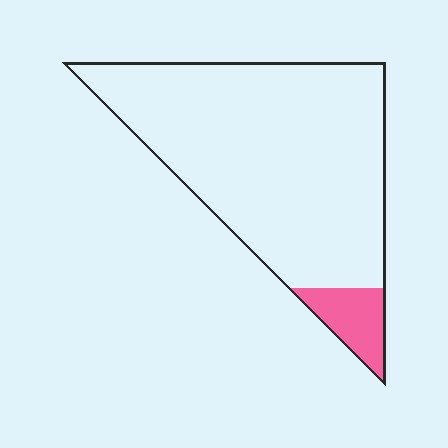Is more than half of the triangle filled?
No.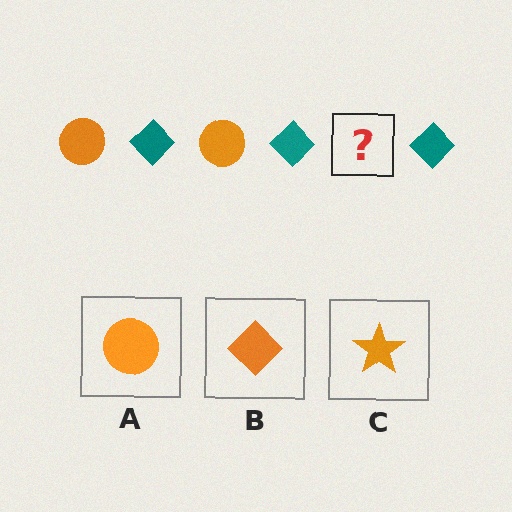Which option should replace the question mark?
Option A.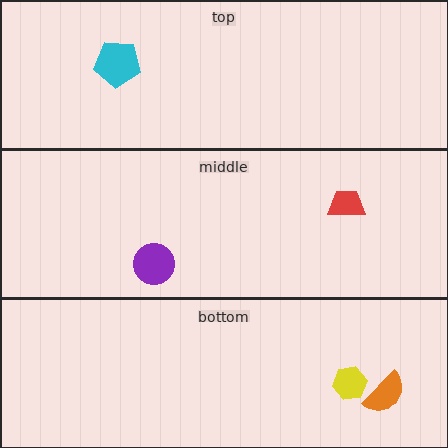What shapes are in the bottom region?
The yellow hexagon, the orange semicircle.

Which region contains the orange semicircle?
The bottom region.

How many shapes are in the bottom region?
2.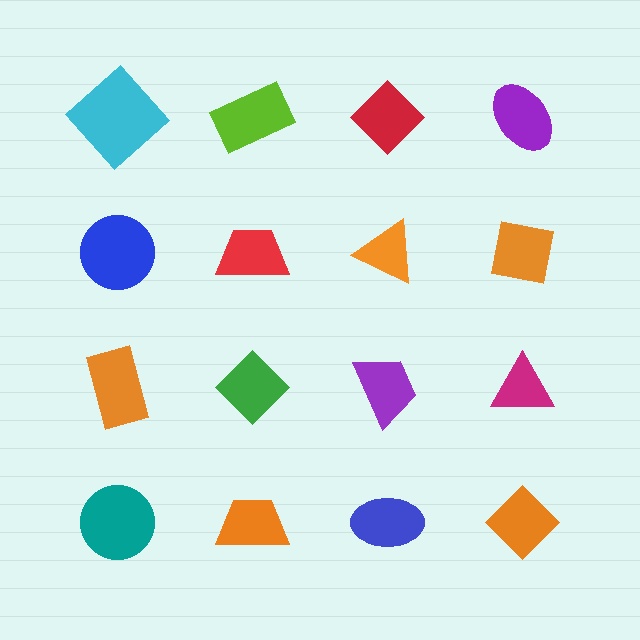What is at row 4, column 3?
A blue ellipse.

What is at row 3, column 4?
A magenta triangle.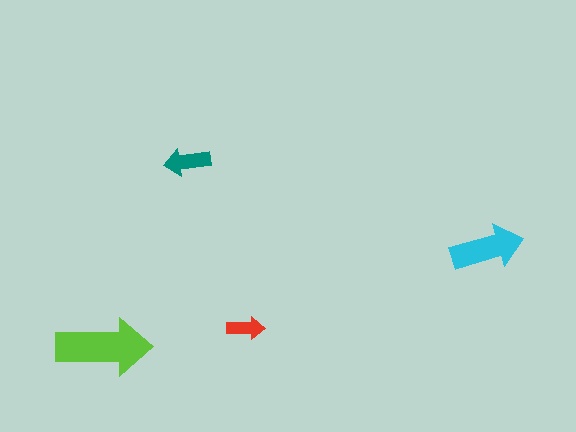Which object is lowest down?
The lime arrow is bottommost.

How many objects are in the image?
There are 4 objects in the image.